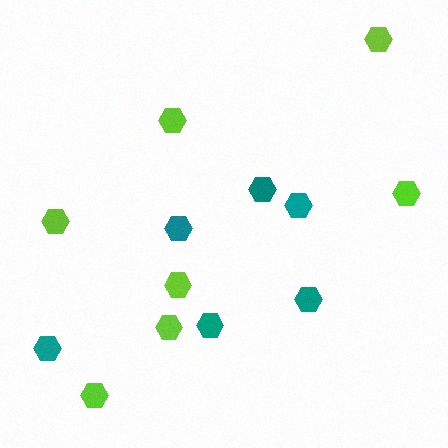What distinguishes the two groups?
There are 2 groups: one group of teal hexagons (6) and one group of lime hexagons (7).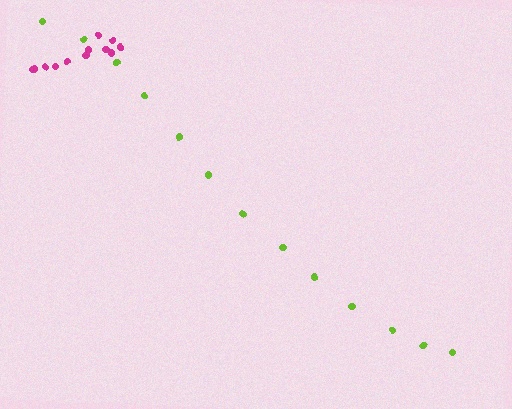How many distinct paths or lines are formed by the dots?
There are 2 distinct paths.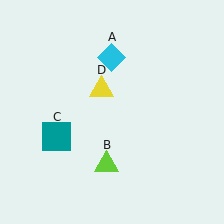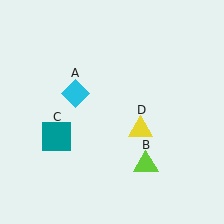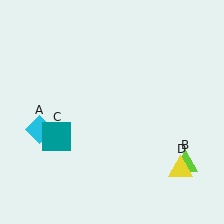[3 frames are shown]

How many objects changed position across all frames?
3 objects changed position: cyan diamond (object A), lime triangle (object B), yellow triangle (object D).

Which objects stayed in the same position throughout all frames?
Teal square (object C) remained stationary.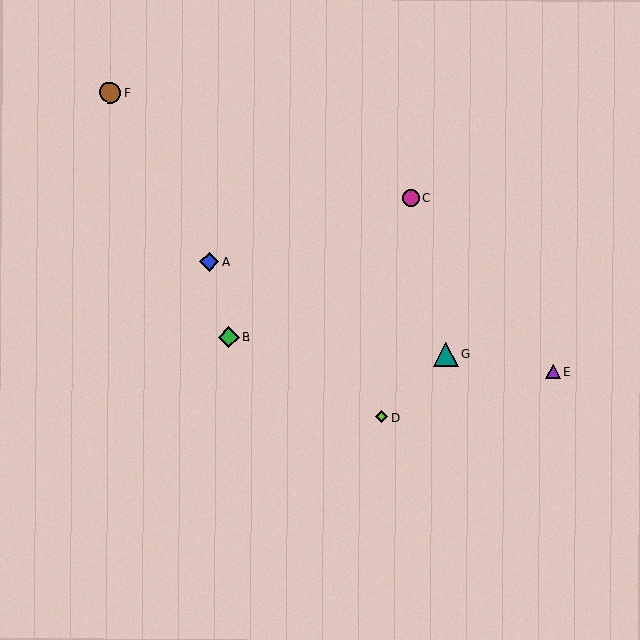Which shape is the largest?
The teal triangle (labeled G) is the largest.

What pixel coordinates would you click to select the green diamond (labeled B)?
Click at (229, 338) to select the green diamond B.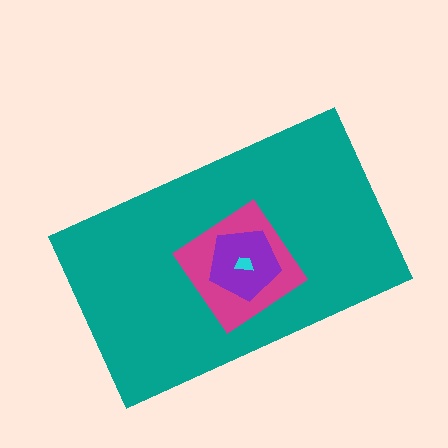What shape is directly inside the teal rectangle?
The magenta diamond.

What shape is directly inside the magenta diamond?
The purple pentagon.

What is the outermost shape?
The teal rectangle.